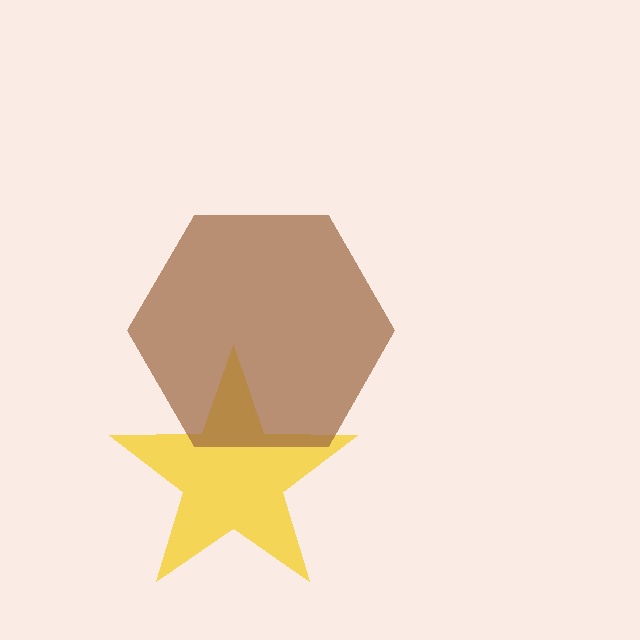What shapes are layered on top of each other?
The layered shapes are: a yellow star, a brown hexagon.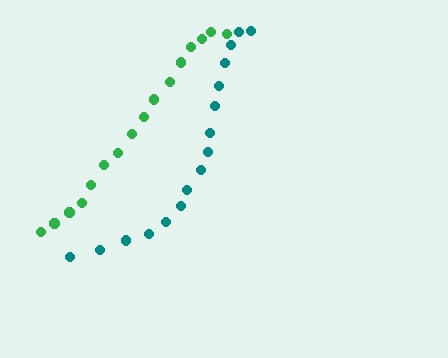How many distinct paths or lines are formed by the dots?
There are 2 distinct paths.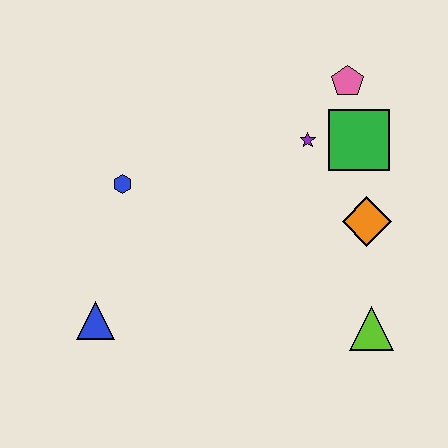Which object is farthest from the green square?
The blue triangle is farthest from the green square.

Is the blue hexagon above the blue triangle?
Yes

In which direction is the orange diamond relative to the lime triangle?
The orange diamond is above the lime triangle.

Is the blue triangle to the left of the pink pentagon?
Yes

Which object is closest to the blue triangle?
The blue hexagon is closest to the blue triangle.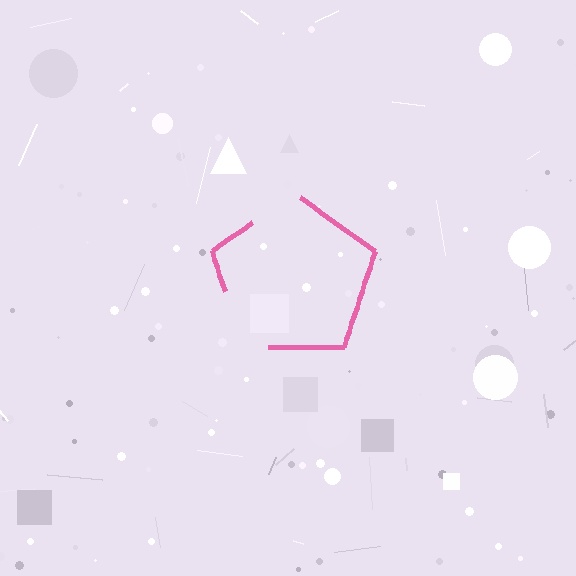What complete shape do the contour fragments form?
The contour fragments form a pentagon.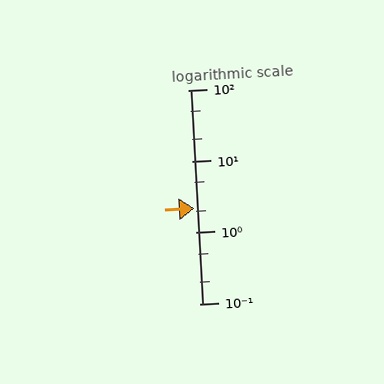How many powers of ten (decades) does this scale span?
The scale spans 3 decades, from 0.1 to 100.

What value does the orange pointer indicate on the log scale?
The pointer indicates approximately 2.2.